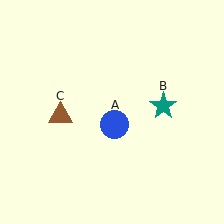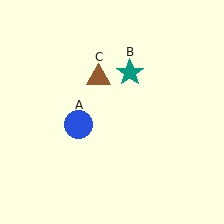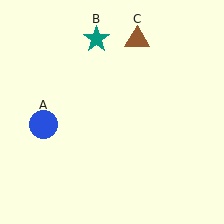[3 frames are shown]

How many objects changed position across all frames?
3 objects changed position: blue circle (object A), teal star (object B), brown triangle (object C).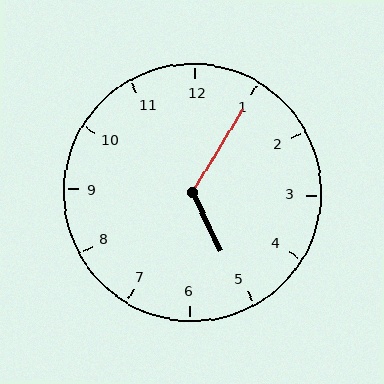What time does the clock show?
5:05.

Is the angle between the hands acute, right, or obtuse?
It is obtuse.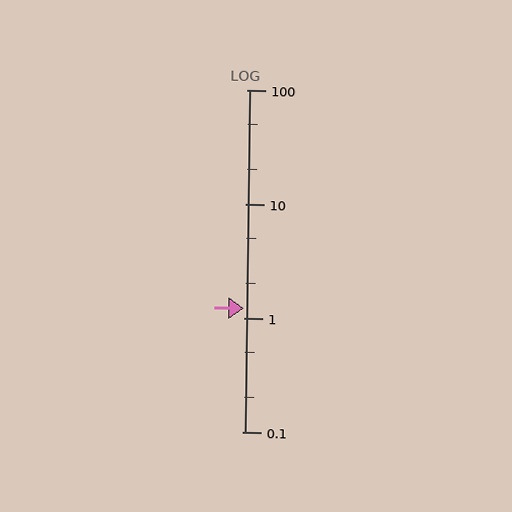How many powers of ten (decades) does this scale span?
The scale spans 3 decades, from 0.1 to 100.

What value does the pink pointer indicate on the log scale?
The pointer indicates approximately 1.2.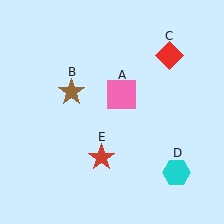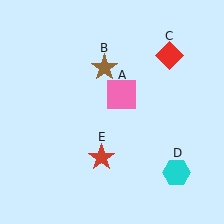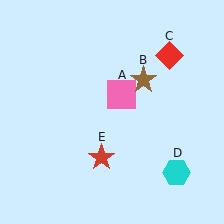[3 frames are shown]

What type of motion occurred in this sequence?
The brown star (object B) rotated clockwise around the center of the scene.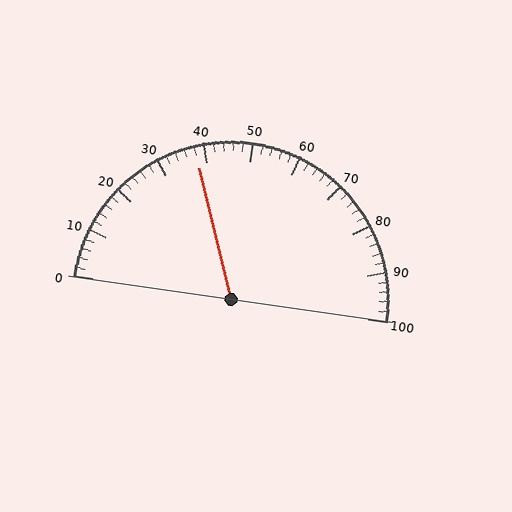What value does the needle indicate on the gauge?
The needle indicates approximately 38.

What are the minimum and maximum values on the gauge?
The gauge ranges from 0 to 100.